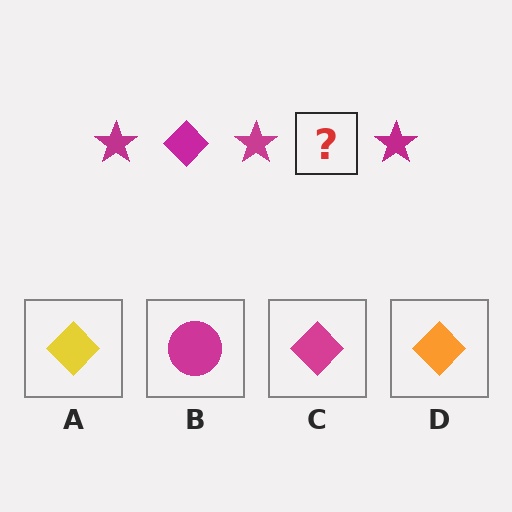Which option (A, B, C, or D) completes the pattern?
C.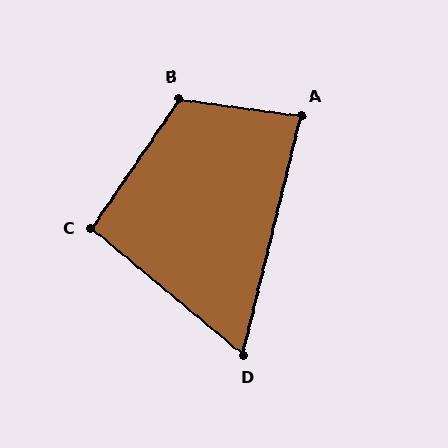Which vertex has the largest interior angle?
B, at approximately 116 degrees.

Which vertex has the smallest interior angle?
D, at approximately 64 degrees.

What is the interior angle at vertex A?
Approximately 84 degrees (acute).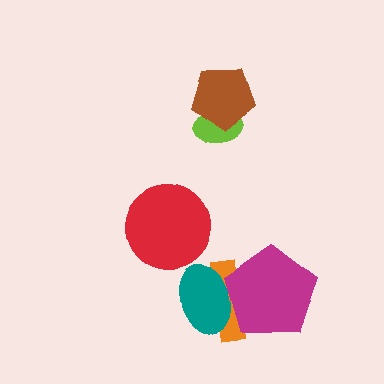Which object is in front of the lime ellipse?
The brown pentagon is in front of the lime ellipse.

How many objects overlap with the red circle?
0 objects overlap with the red circle.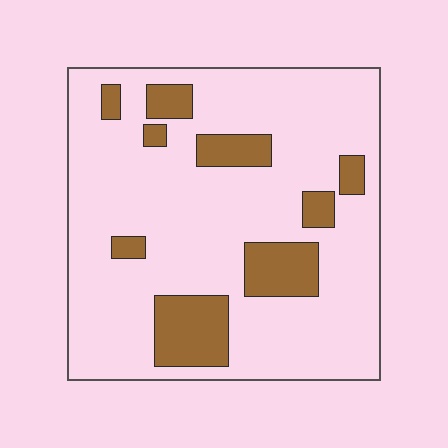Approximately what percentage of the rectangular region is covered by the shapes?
Approximately 20%.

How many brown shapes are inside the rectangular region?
9.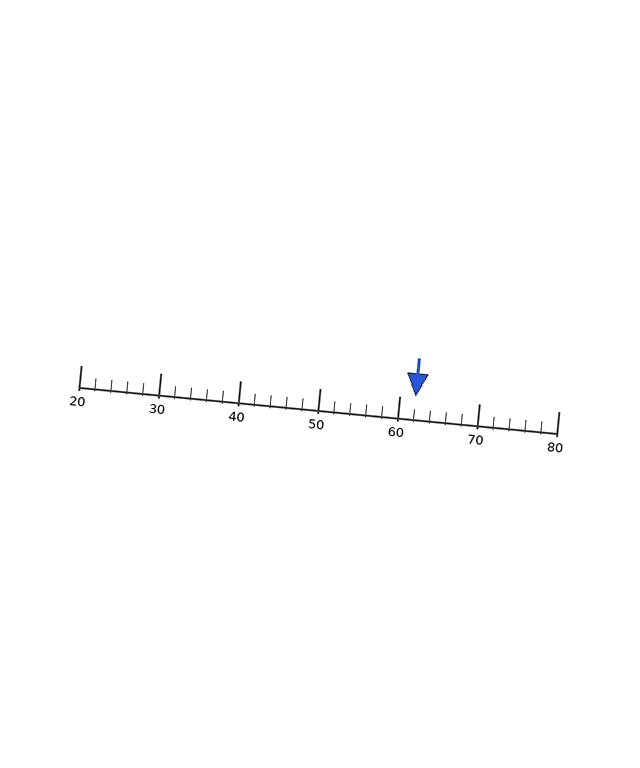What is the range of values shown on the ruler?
The ruler shows values from 20 to 80.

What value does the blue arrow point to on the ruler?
The blue arrow points to approximately 62.